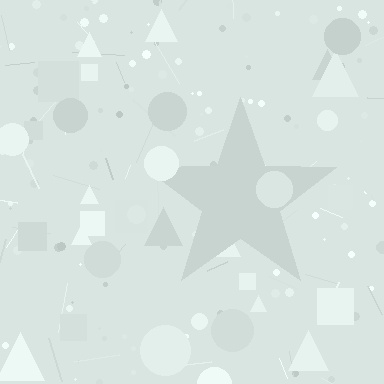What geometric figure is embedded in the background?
A star is embedded in the background.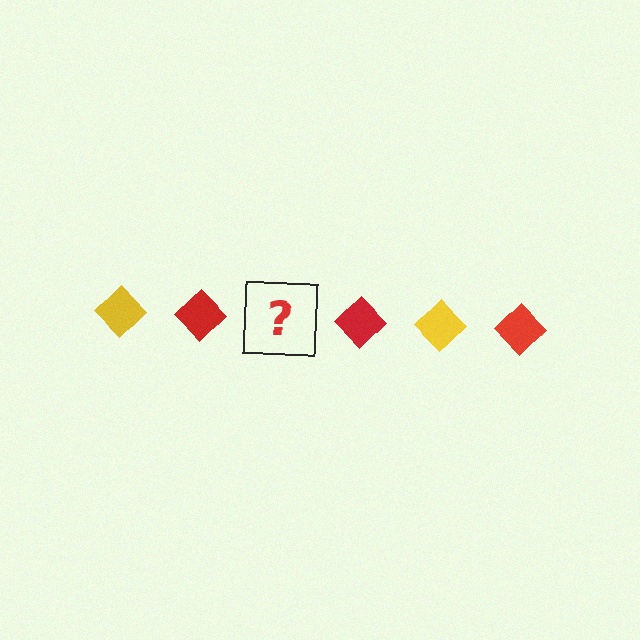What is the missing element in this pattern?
The missing element is a yellow diamond.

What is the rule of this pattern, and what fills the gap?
The rule is that the pattern cycles through yellow, red diamonds. The gap should be filled with a yellow diamond.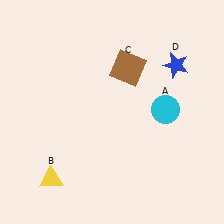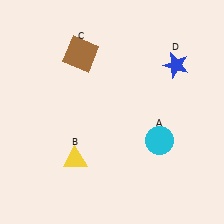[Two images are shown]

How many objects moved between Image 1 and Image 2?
3 objects moved between the two images.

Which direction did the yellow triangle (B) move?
The yellow triangle (B) moved right.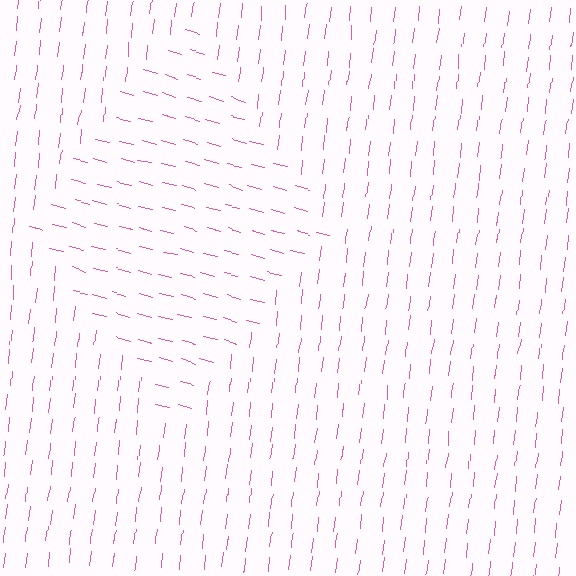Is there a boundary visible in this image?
Yes, there is a texture boundary formed by a change in line orientation.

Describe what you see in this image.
The image is filled with small pink line segments. A diamond region in the image has lines oriented differently from the surrounding lines, creating a visible texture boundary.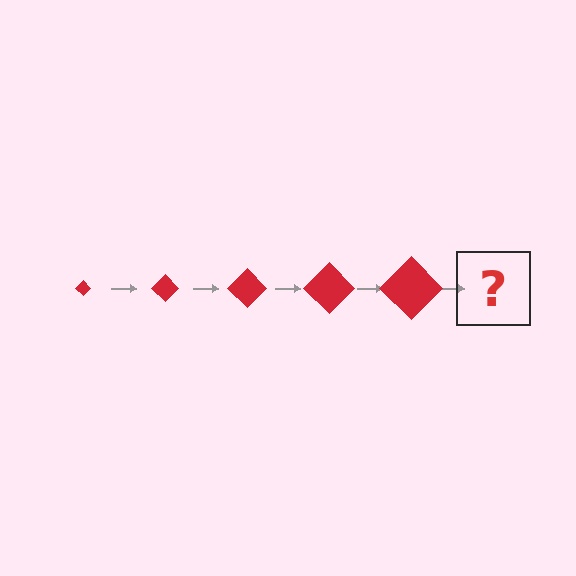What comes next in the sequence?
The next element should be a red diamond, larger than the previous one.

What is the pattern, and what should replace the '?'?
The pattern is that the diamond gets progressively larger each step. The '?' should be a red diamond, larger than the previous one.